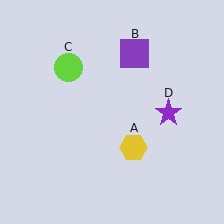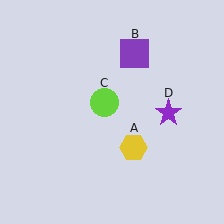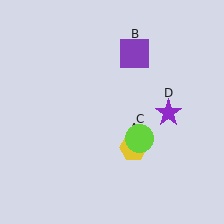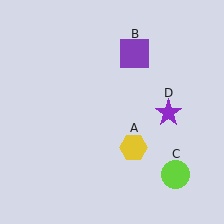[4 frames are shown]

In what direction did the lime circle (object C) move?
The lime circle (object C) moved down and to the right.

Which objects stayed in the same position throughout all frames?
Yellow hexagon (object A) and purple square (object B) and purple star (object D) remained stationary.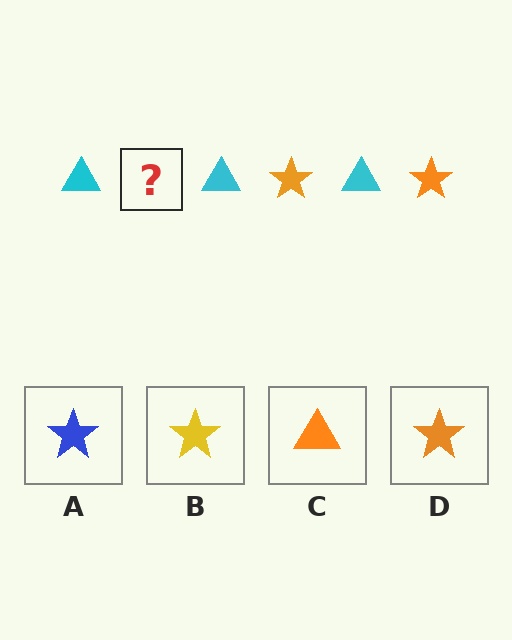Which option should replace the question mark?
Option D.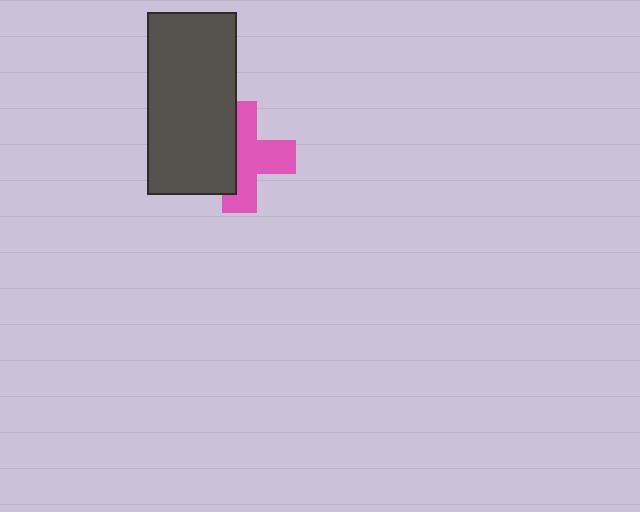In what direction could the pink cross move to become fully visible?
The pink cross could move right. That would shift it out from behind the dark gray rectangle entirely.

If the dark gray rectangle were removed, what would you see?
You would see the complete pink cross.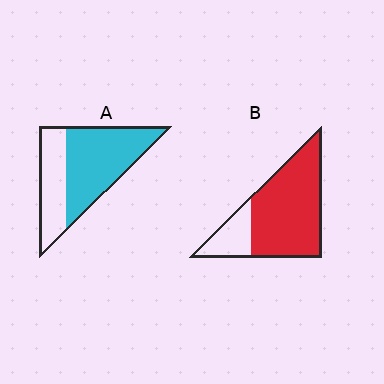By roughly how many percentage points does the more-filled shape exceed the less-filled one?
By roughly 15 percentage points (B over A).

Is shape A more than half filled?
Yes.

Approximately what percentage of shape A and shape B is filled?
A is approximately 65% and B is approximately 80%.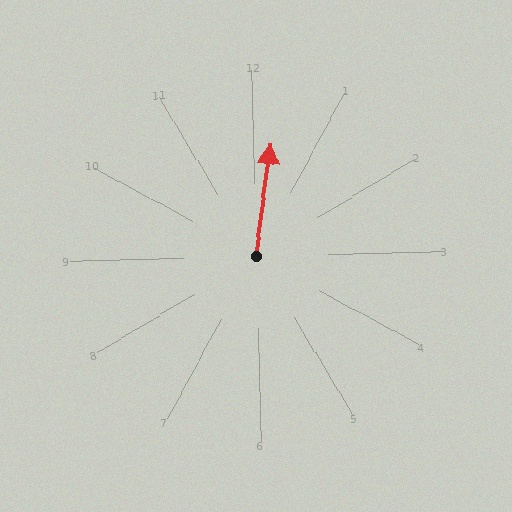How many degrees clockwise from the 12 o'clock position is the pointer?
Approximately 9 degrees.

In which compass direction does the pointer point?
North.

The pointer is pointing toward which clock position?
Roughly 12 o'clock.